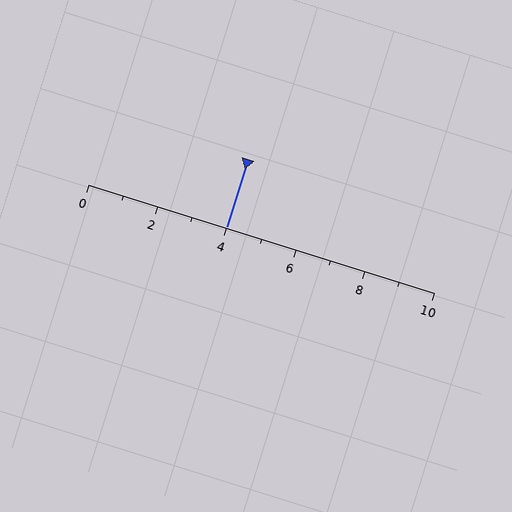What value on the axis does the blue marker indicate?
The marker indicates approximately 4.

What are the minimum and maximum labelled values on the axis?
The axis runs from 0 to 10.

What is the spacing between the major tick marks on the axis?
The major ticks are spaced 2 apart.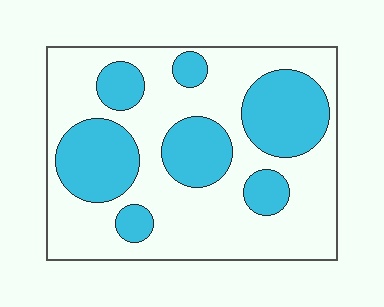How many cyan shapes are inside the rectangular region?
7.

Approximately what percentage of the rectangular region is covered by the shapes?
Approximately 35%.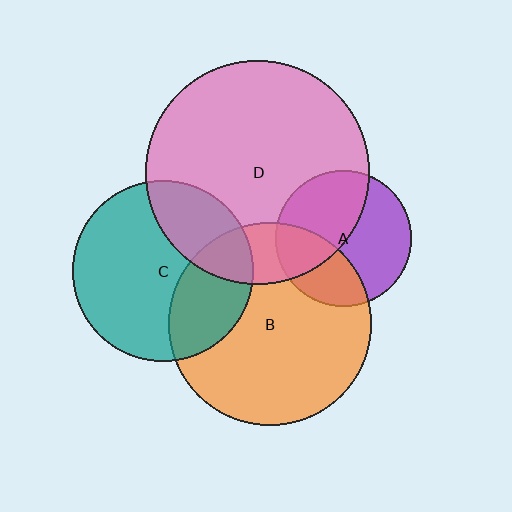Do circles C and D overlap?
Yes.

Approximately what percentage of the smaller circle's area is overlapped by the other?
Approximately 25%.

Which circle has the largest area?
Circle D (pink).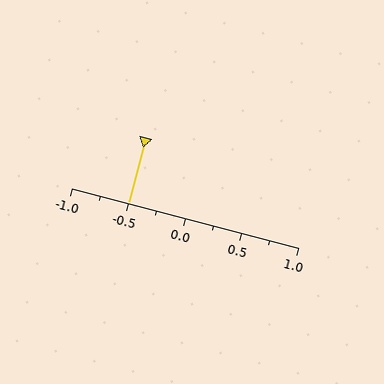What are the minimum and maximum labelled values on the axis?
The axis runs from -1.0 to 1.0.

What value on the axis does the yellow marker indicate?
The marker indicates approximately -0.5.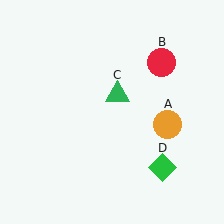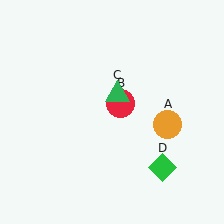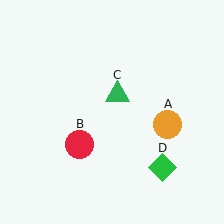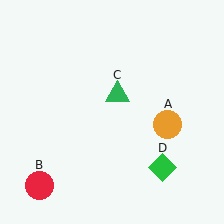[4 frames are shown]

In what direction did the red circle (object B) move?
The red circle (object B) moved down and to the left.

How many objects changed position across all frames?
1 object changed position: red circle (object B).